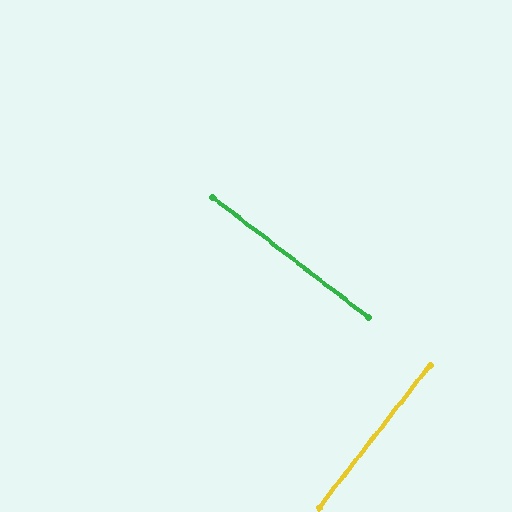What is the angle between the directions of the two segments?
Approximately 90 degrees.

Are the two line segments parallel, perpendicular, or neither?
Perpendicular — they meet at approximately 90°.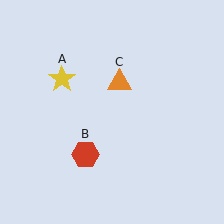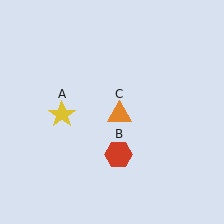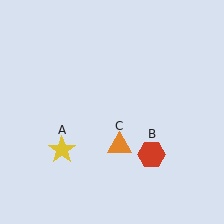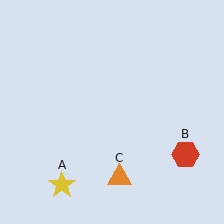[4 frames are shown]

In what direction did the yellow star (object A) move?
The yellow star (object A) moved down.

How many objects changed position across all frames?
3 objects changed position: yellow star (object A), red hexagon (object B), orange triangle (object C).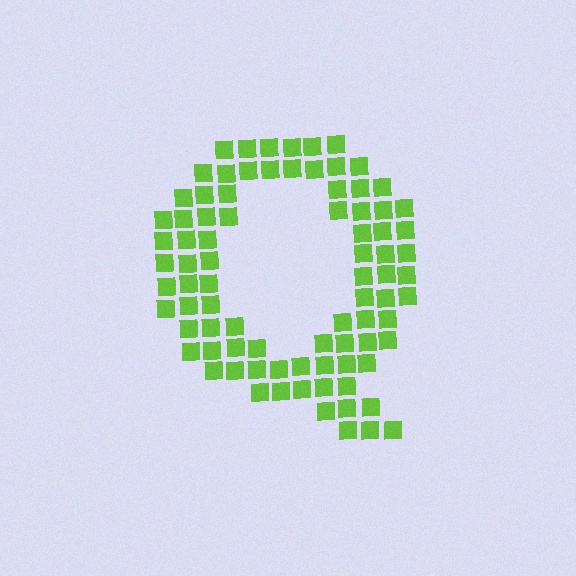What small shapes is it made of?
It is made of small squares.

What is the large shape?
The large shape is the letter Q.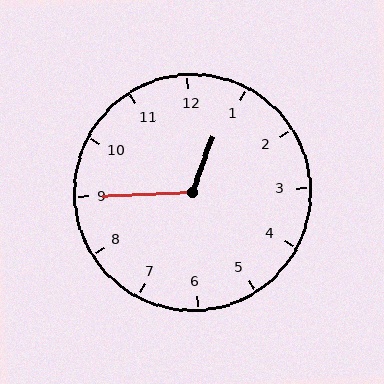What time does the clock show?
12:45.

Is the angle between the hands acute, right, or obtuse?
It is obtuse.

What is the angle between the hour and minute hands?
Approximately 112 degrees.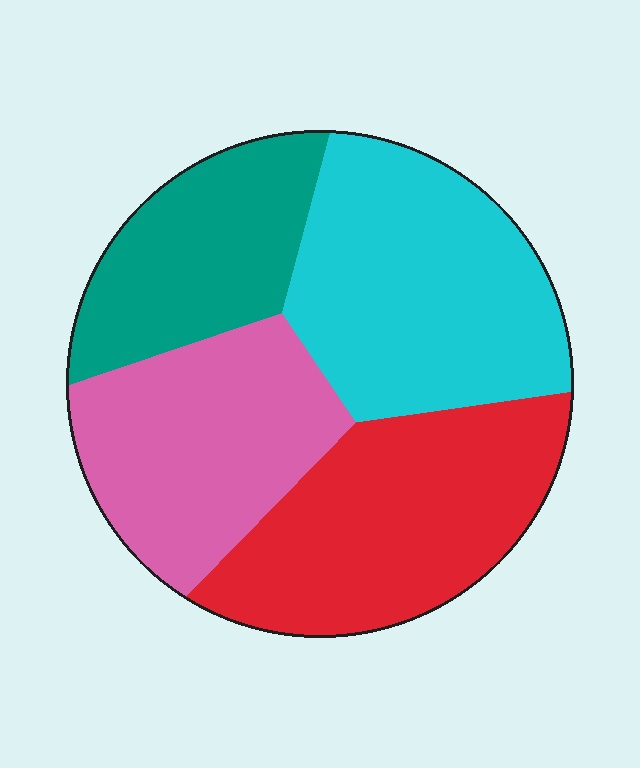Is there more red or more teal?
Red.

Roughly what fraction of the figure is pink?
Pink takes up about one quarter (1/4) of the figure.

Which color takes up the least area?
Teal, at roughly 20%.